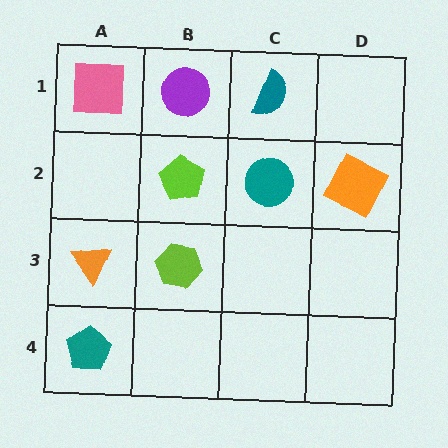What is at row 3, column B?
A lime hexagon.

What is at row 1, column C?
A teal semicircle.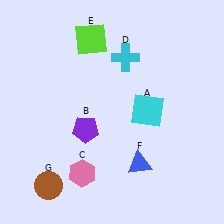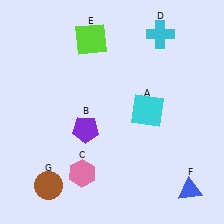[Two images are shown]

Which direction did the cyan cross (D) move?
The cyan cross (D) moved right.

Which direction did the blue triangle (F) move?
The blue triangle (F) moved right.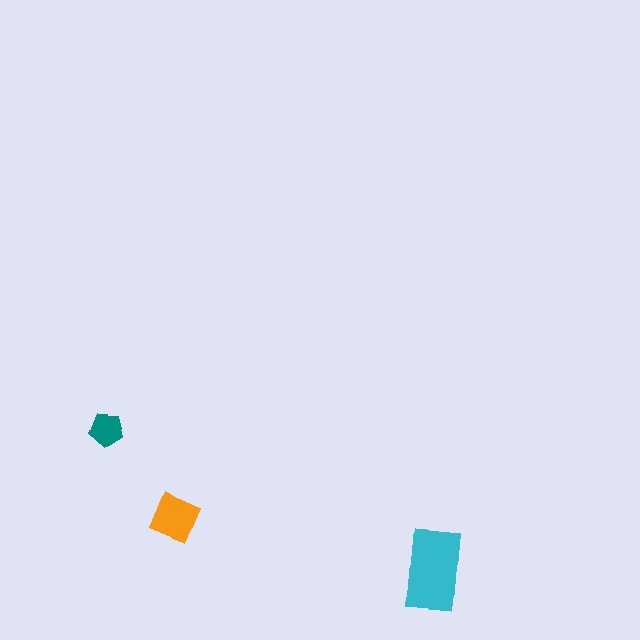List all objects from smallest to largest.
The teal pentagon, the orange diamond, the cyan rectangle.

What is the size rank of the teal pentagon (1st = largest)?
3rd.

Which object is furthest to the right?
The cyan rectangle is rightmost.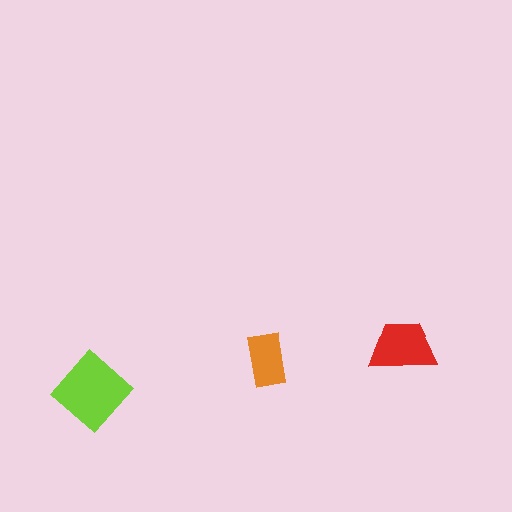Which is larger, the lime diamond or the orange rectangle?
The lime diamond.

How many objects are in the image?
There are 3 objects in the image.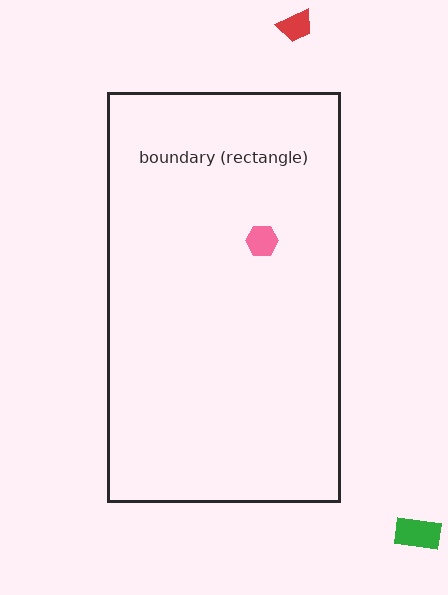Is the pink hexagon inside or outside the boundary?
Inside.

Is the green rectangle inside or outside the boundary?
Outside.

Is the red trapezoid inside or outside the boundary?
Outside.